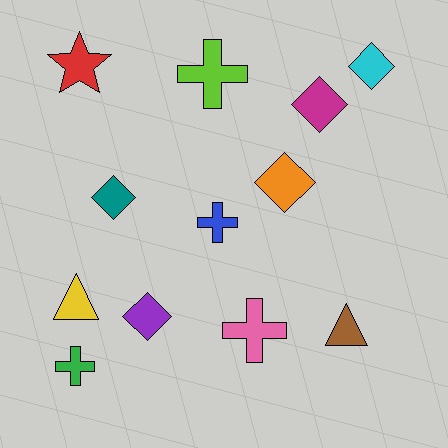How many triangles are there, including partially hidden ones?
There are 2 triangles.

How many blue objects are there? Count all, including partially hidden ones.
There is 1 blue object.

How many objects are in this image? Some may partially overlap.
There are 12 objects.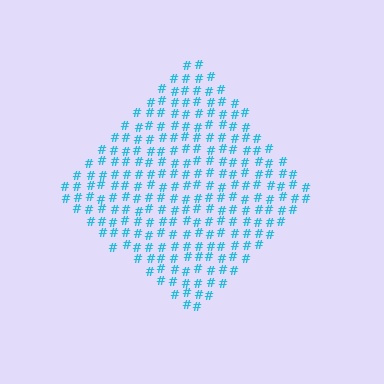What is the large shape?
The large shape is a diamond.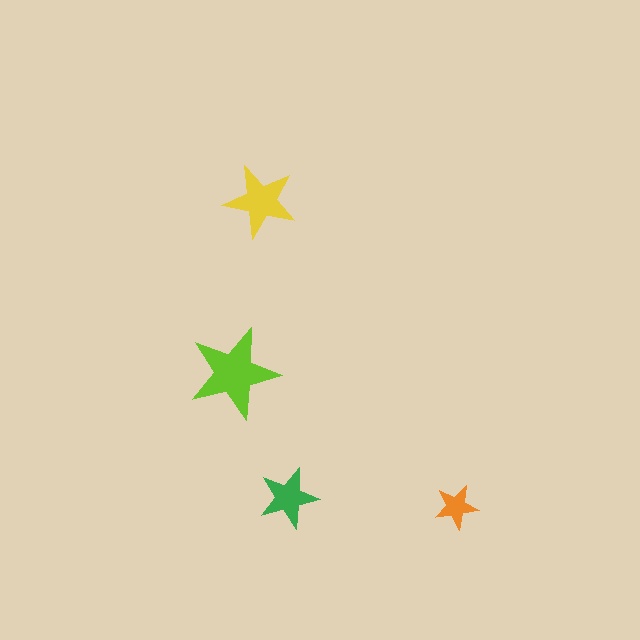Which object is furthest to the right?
The orange star is rightmost.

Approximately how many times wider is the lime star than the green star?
About 1.5 times wider.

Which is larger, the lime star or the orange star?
The lime one.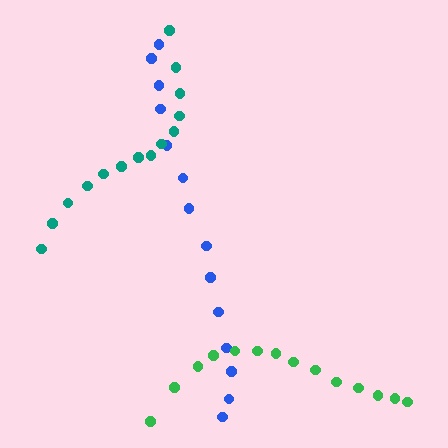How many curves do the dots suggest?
There are 3 distinct paths.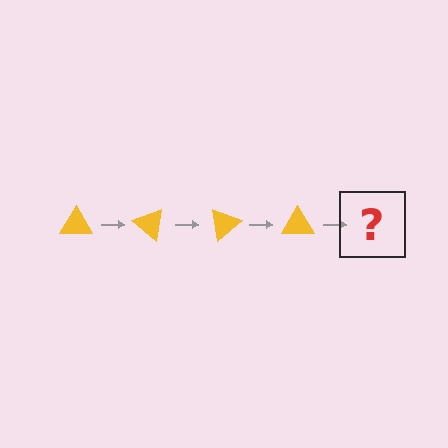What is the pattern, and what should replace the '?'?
The pattern is that the triangle rotates 40 degrees each step. The '?' should be a yellow triangle rotated 160 degrees.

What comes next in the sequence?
The next element should be a yellow triangle rotated 160 degrees.